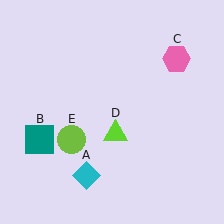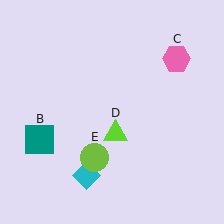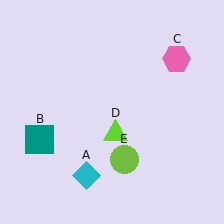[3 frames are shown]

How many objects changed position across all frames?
1 object changed position: lime circle (object E).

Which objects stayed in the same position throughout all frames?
Cyan diamond (object A) and teal square (object B) and pink hexagon (object C) and lime triangle (object D) remained stationary.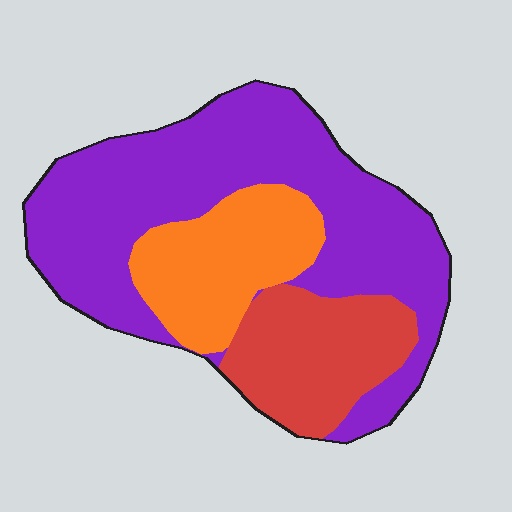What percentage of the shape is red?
Red covers 21% of the shape.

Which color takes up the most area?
Purple, at roughly 60%.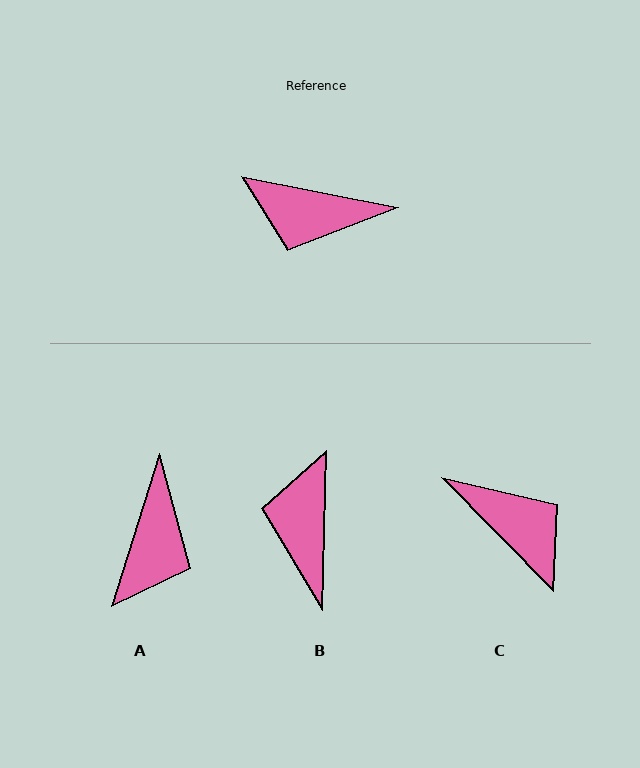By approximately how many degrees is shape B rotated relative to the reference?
Approximately 80 degrees clockwise.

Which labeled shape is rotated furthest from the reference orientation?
C, about 146 degrees away.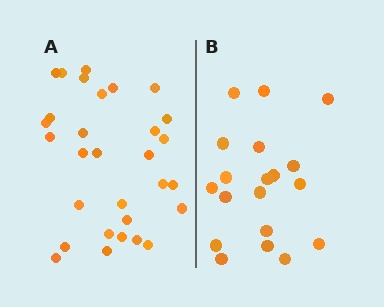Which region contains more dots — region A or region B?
Region A (the left region) has more dots.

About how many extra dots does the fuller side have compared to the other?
Region A has roughly 12 or so more dots than region B.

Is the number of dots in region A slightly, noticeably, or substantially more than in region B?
Region A has substantially more. The ratio is roughly 1.6 to 1.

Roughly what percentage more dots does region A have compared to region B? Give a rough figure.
About 60% more.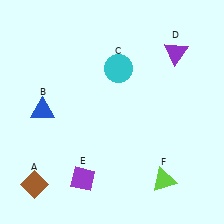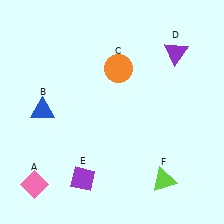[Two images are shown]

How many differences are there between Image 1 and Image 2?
There are 2 differences between the two images.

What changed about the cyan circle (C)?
In Image 1, C is cyan. In Image 2, it changed to orange.